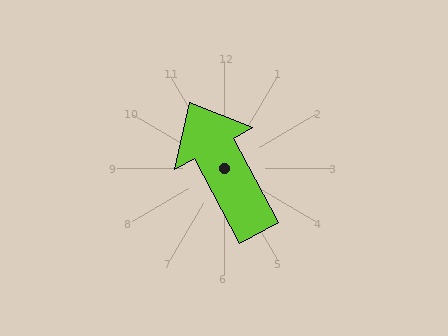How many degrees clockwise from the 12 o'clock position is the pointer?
Approximately 332 degrees.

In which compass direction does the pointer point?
Northwest.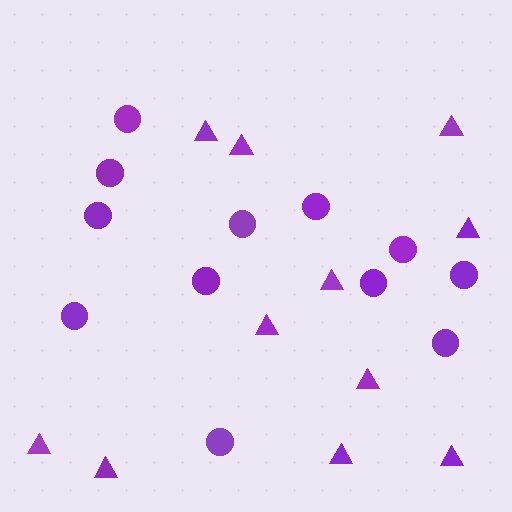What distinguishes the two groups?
There are 2 groups: one group of triangles (11) and one group of circles (12).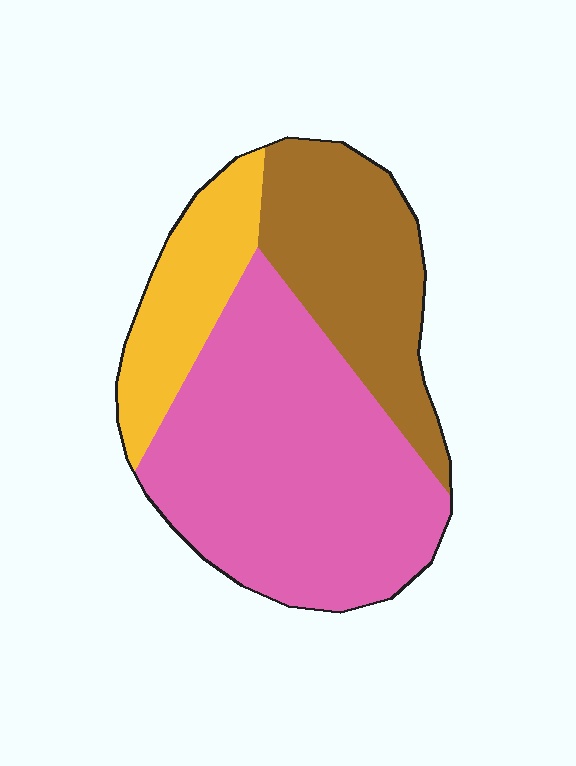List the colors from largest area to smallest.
From largest to smallest: pink, brown, yellow.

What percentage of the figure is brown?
Brown covers roughly 30% of the figure.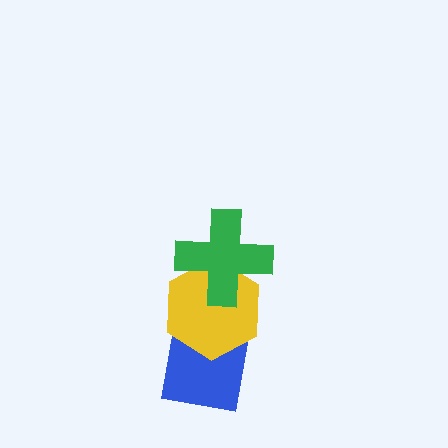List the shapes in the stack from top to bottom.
From top to bottom: the green cross, the yellow hexagon, the blue square.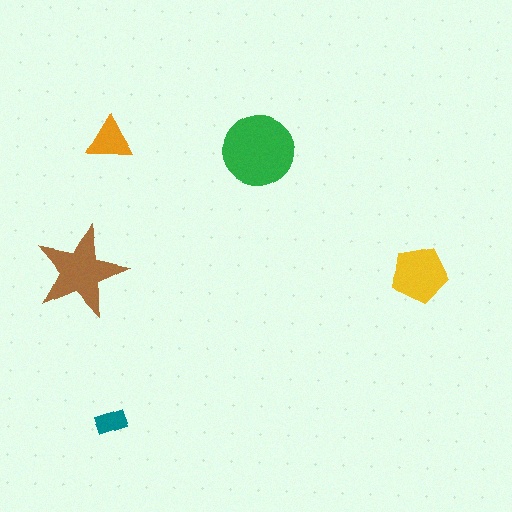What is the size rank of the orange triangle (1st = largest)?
4th.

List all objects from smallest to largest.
The teal rectangle, the orange triangle, the yellow pentagon, the brown star, the green circle.